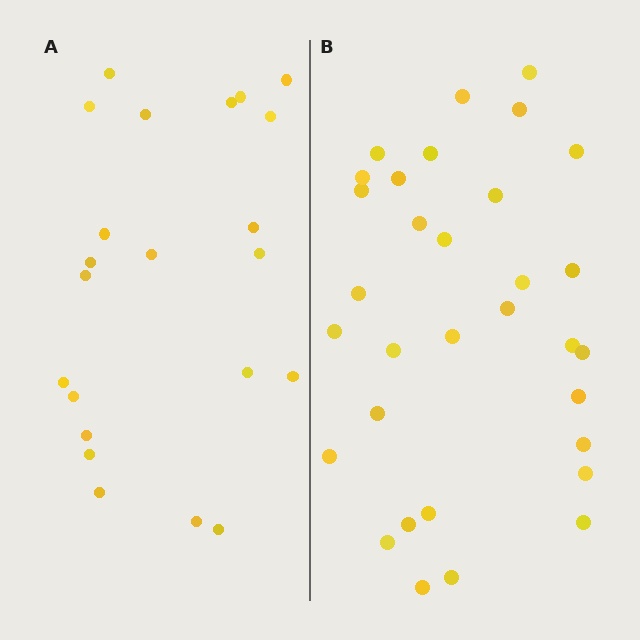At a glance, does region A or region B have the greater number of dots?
Region B (the right region) has more dots.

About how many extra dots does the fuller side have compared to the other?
Region B has roughly 10 or so more dots than region A.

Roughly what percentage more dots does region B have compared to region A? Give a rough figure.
About 45% more.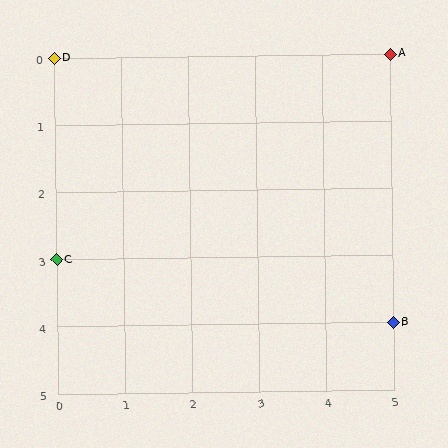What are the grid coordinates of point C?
Point C is at grid coordinates (0, 3).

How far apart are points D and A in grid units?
Points D and A are 5 columns apart.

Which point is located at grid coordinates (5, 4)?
Point B is at (5, 4).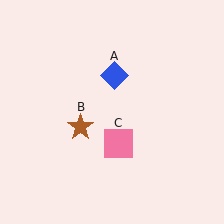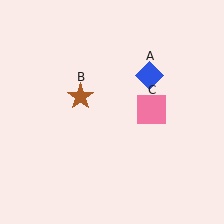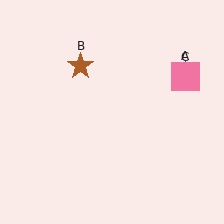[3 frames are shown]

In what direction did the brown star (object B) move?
The brown star (object B) moved up.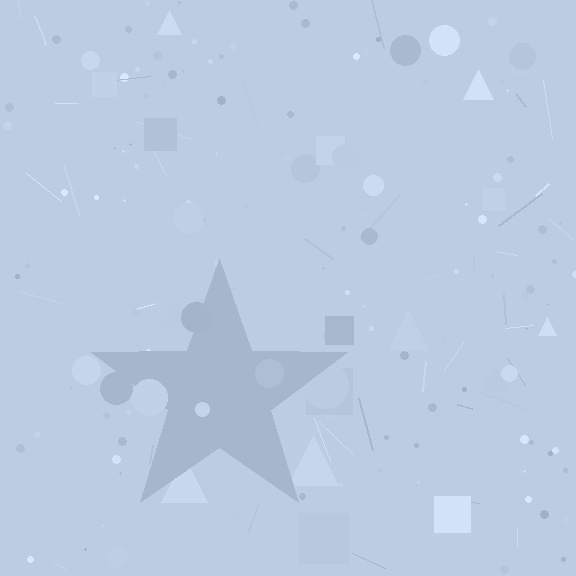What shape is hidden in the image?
A star is hidden in the image.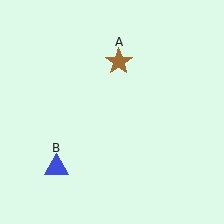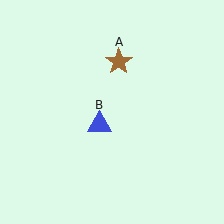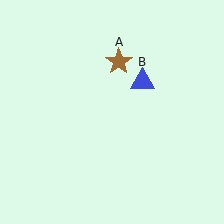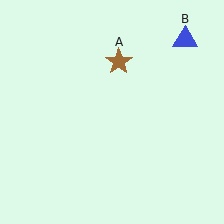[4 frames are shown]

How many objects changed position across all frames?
1 object changed position: blue triangle (object B).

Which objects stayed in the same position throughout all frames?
Brown star (object A) remained stationary.